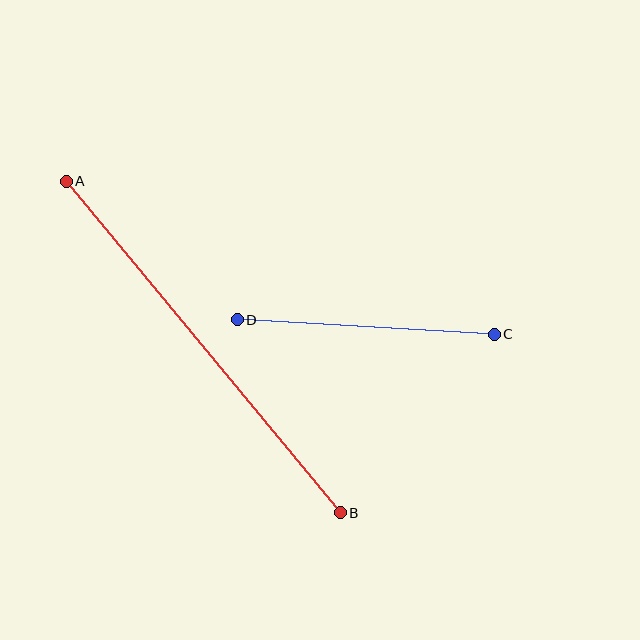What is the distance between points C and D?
The distance is approximately 257 pixels.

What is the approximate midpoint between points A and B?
The midpoint is at approximately (203, 347) pixels.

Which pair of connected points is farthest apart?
Points A and B are farthest apart.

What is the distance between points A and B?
The distance is approximately 430 pixels.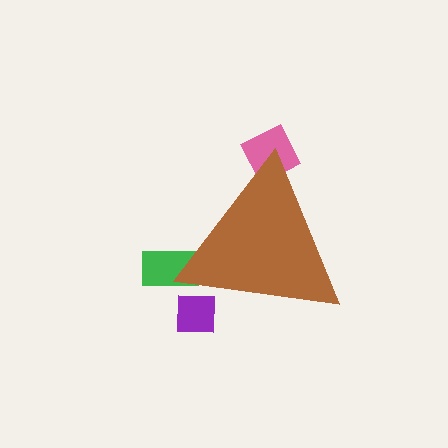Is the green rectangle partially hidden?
Yes, the green rectangle is partially hidden behind the brown triangle.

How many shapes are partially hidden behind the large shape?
3 shapes are partially hidden.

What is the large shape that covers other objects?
A brown triangle.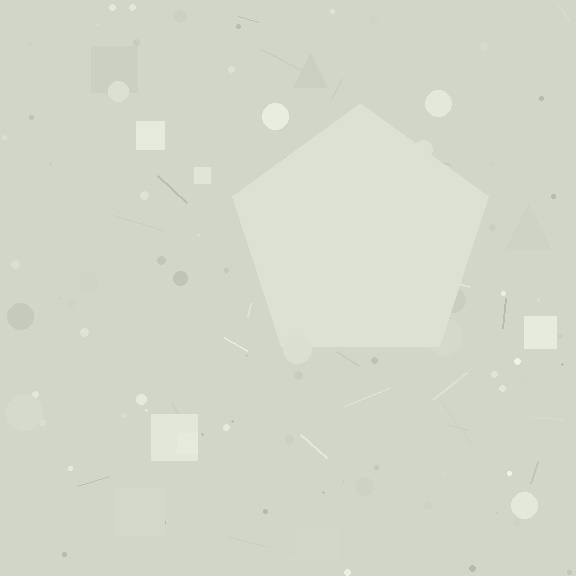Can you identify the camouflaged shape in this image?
The camouflaged shape is a pentagon.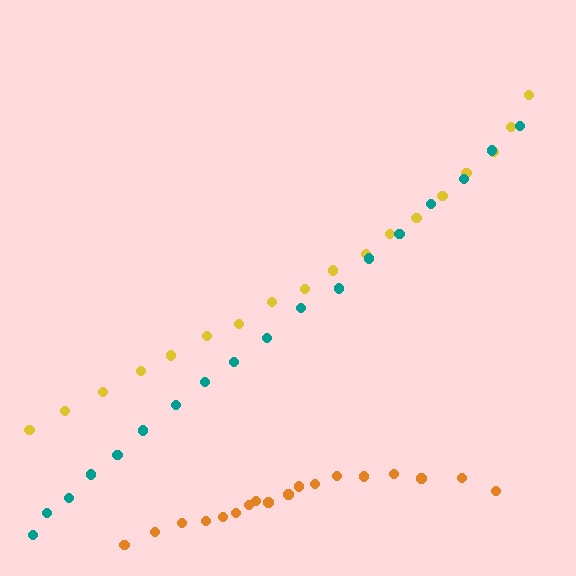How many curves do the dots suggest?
There are 3 distinct paths.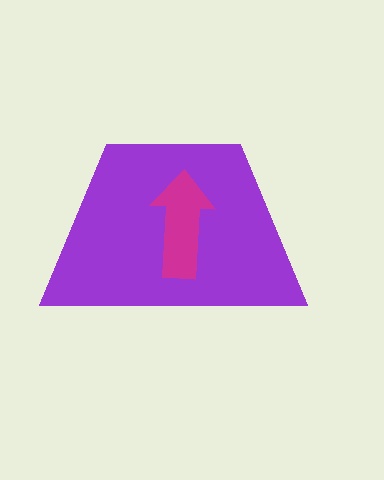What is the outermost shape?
The purple trapezoid.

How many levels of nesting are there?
2.